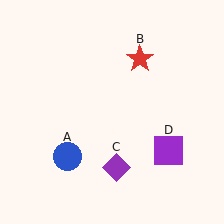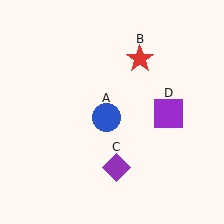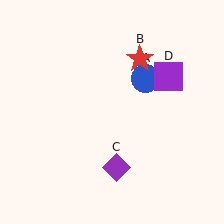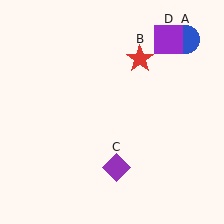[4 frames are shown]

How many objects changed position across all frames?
2 objects changed position: blue circle (object A), purple square (object D).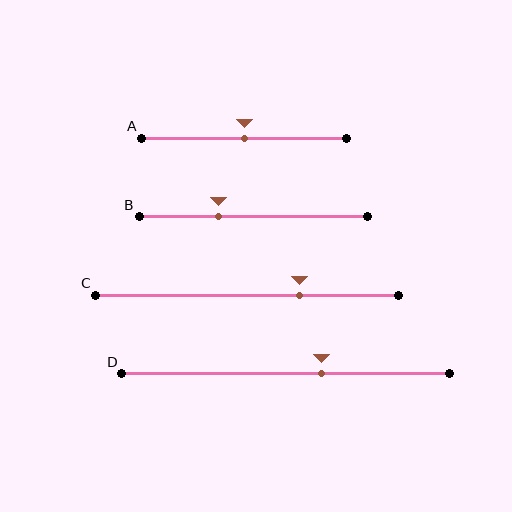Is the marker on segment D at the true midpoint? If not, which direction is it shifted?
No, the marker on segment D is shifted to the right by about 11% of the segment length.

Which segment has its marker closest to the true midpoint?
Segment A has its marker closest to the true midpoint.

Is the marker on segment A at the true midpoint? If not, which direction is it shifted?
Yes, the marker on segment A is at the true midpoint.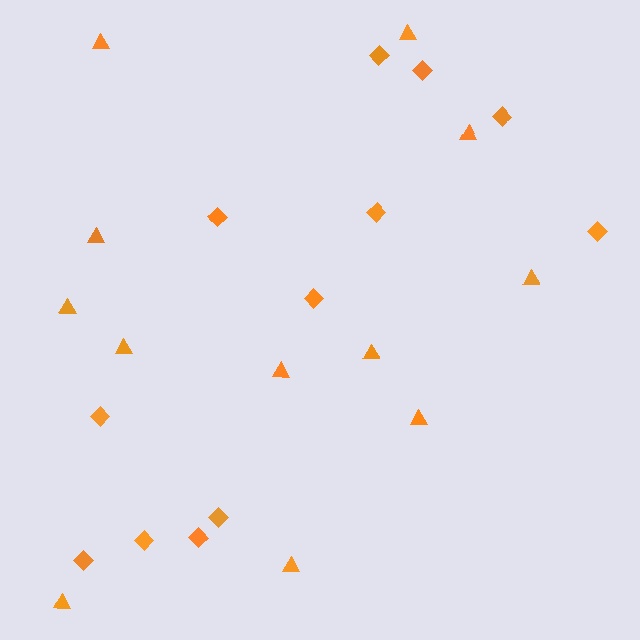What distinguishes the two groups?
There are 2 groups: one group of diamonds (12) and one group of triangles (12).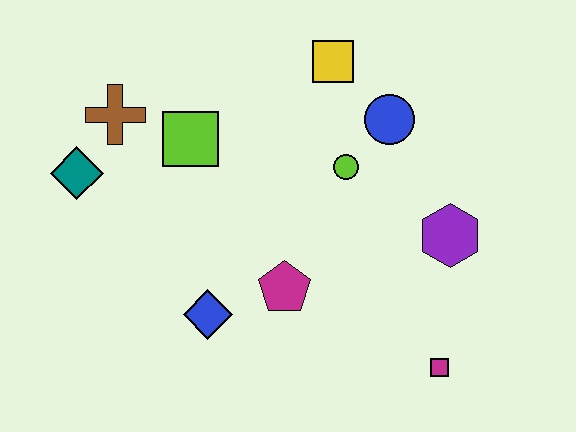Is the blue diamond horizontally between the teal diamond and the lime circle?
Yes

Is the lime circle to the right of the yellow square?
Yes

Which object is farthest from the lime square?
The magenta square is farthest from the lime square.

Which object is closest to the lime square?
The brown cross is closest to the lime square.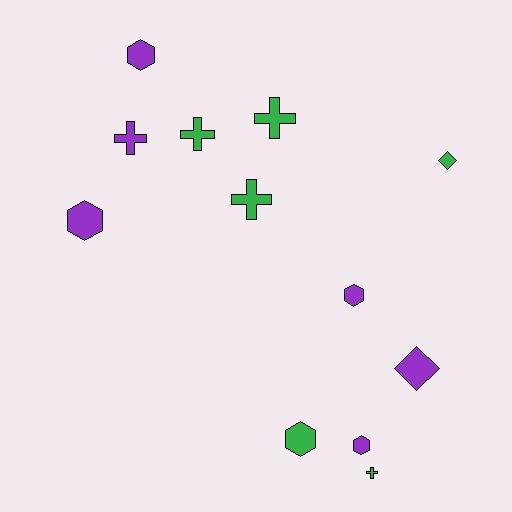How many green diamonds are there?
There is 1 green diamond.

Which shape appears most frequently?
Hexagon, with 5 objects.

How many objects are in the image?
There are 12 objects.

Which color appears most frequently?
Green, with 6 objects.